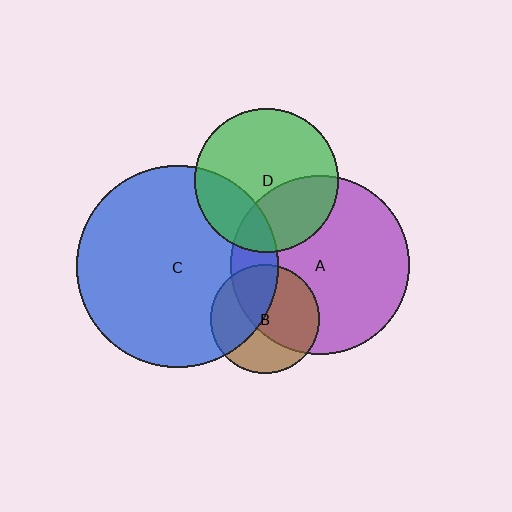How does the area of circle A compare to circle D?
Approximately 1.5 times.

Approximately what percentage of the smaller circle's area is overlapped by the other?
Approximately 35%.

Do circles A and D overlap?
Yes.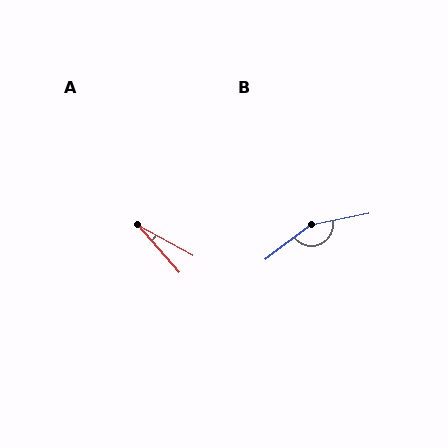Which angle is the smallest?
A, at approximately 21 degrees.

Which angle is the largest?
B, at approximately 154 degrees.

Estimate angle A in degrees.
Approximately 21 degrees.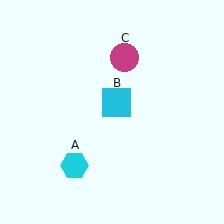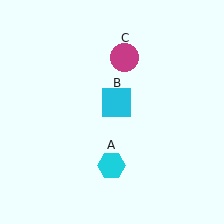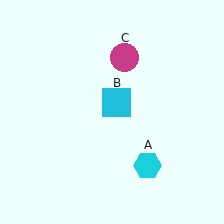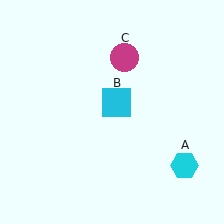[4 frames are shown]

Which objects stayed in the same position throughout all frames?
Cyan square (object B) and magenta circle (object C) remained stationary.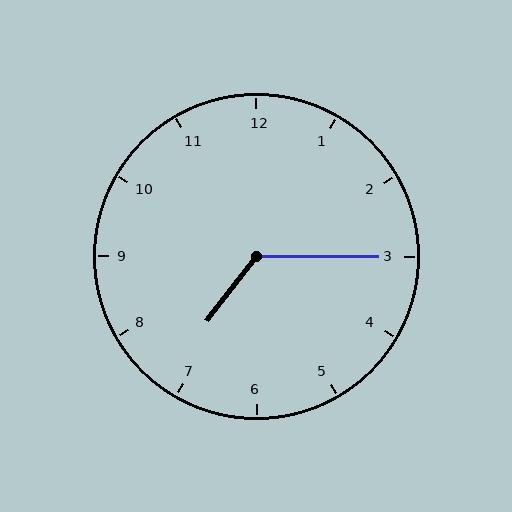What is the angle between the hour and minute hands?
Approximately 128 degrees.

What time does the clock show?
7:15.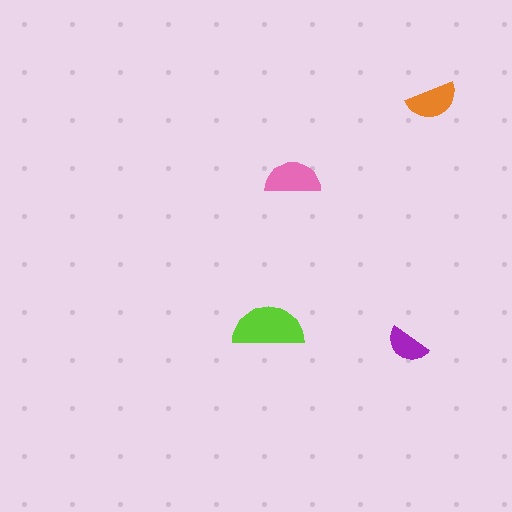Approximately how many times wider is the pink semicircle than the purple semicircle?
About 1.5 times wider.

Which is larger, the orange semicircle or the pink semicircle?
The pink one.